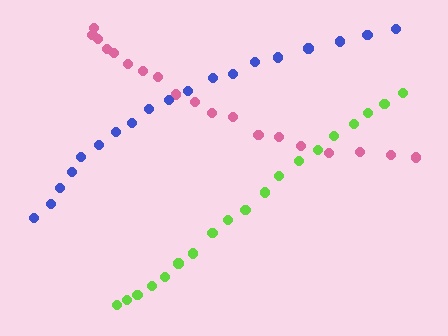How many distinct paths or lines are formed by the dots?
There are 3 distinct paths.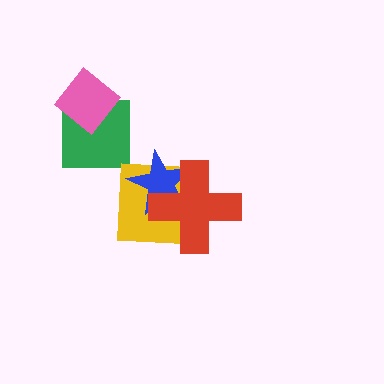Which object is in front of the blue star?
The red cross is in front of the blue star.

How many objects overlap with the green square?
1 object overlaps with the green square.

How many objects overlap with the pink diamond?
1 object overlaps with the pink diamond.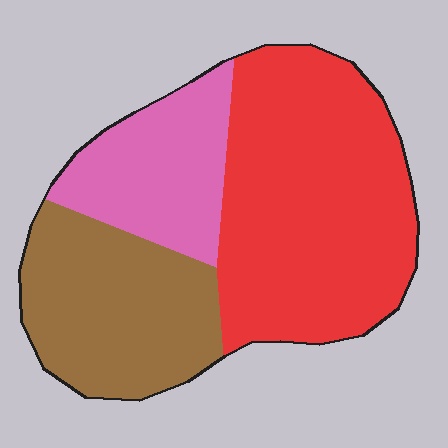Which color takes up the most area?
Red, at roughly 50%.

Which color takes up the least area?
Pink, at roughly 20%.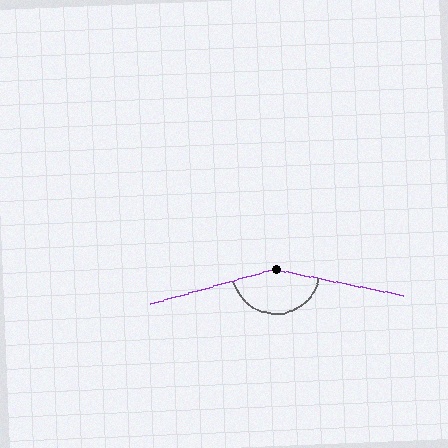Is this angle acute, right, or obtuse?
It is obtuse.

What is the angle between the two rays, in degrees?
Approximately 153 degrees.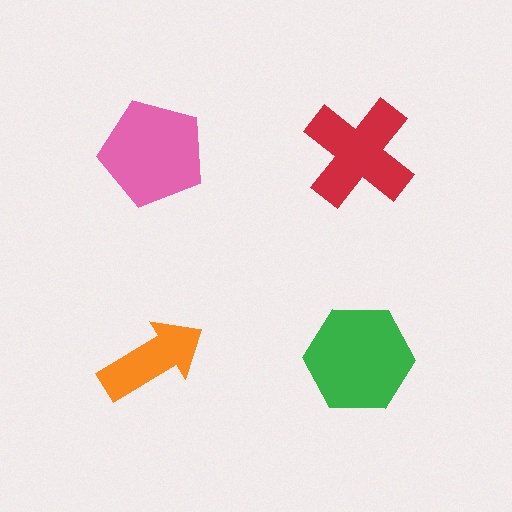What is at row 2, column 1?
An orange arrow.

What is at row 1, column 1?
A pink pentagon.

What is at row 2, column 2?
A green hexagon.